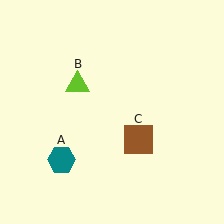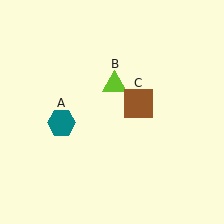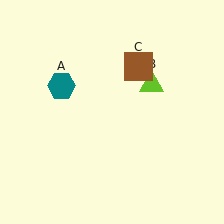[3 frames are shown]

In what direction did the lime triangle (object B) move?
The lime triangle (object B) moved right.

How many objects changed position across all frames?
3 objects changed position: teal hexagon (object A), lime triangle (object B), brown square (object C).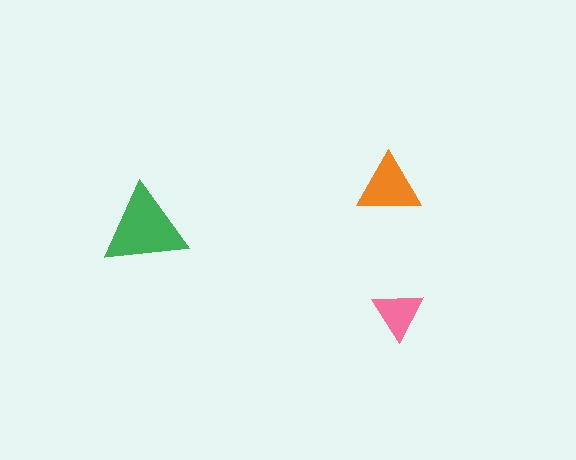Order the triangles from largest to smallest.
the green one, the orange one, the pink one.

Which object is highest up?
The orange triangle is topmost.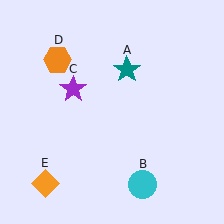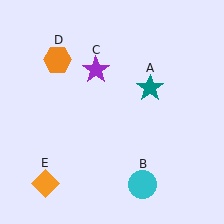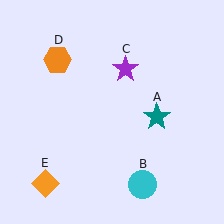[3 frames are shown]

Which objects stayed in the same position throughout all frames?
Cyan circle (object B) and orange hexagon (object D) and orange diamond (object E) remained stationary.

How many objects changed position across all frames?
2 objects changed position: teal star (object A), purple star (object C).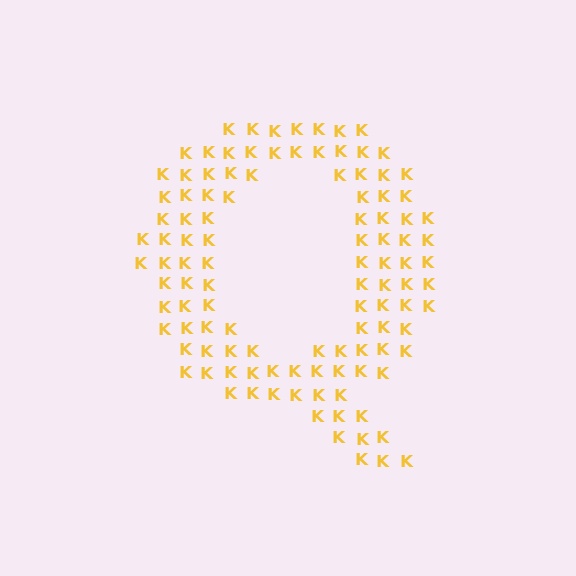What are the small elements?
The small elements are letter K's.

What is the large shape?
The large shape is the letter Q.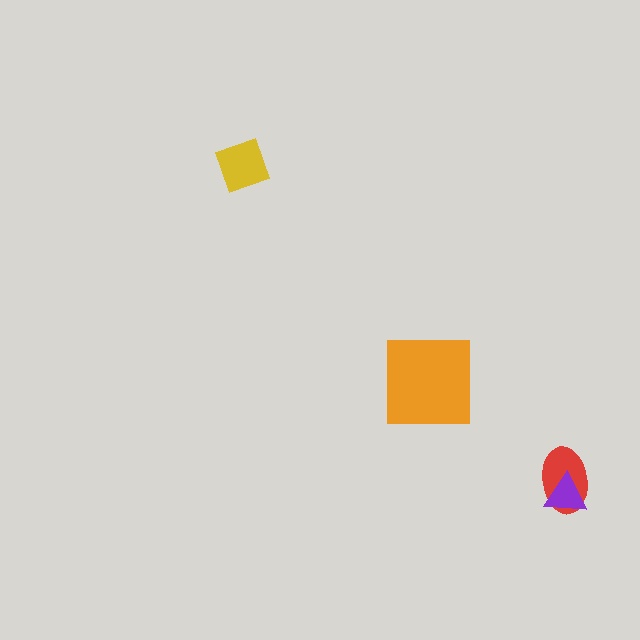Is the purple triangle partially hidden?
No, no other shape covers it.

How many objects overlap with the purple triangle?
1 object overlaps with the purple triangle.